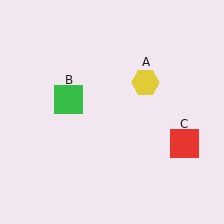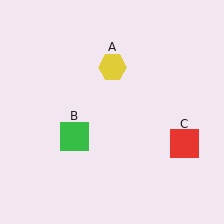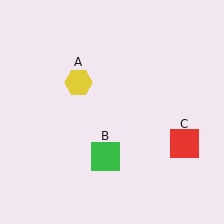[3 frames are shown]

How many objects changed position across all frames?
2 objects changed position: yellow hexagon (object A), green square (object B).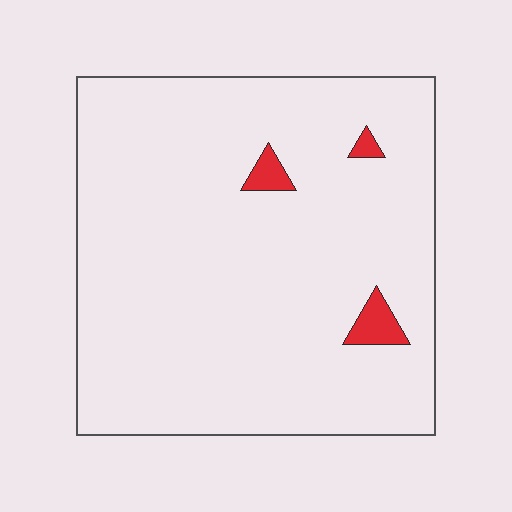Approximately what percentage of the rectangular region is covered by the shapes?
Approximately 5%.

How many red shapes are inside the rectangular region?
3.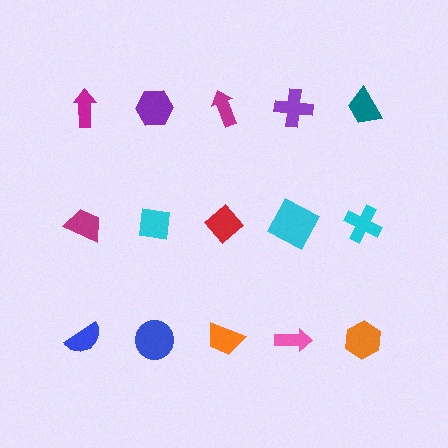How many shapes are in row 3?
5 shapes.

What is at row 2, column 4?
A cyan square.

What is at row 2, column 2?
A cyan square.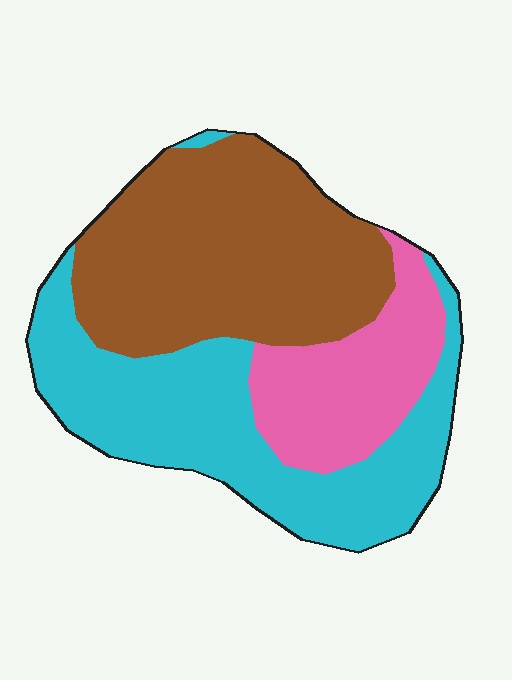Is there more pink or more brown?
Brown.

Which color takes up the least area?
Pink, at roughly 20%.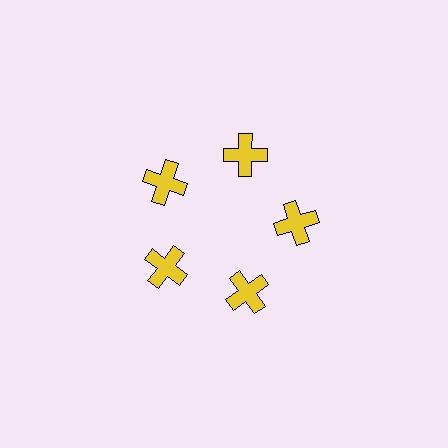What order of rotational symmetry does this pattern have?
This pattern has 5-fold rotational symmetry.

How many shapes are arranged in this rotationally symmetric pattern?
There are 5 shapes, arranged in 5 groups of 1.